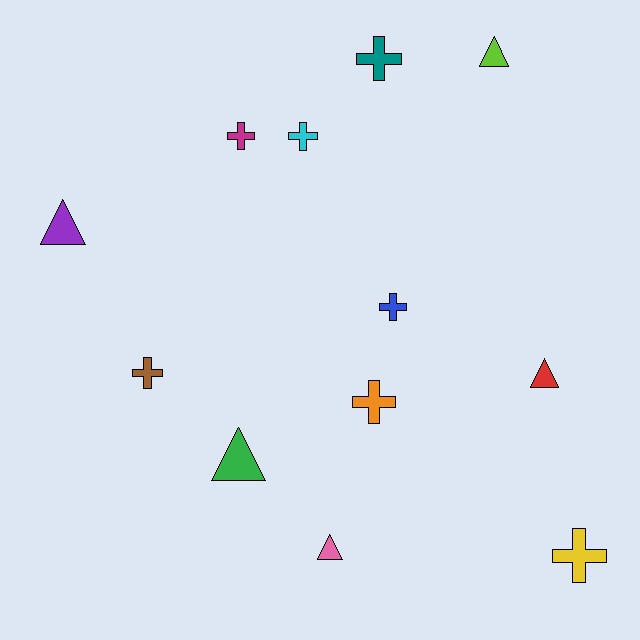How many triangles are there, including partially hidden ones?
There are 5 triangles.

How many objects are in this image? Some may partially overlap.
There are 12 objects.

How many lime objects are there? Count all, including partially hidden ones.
There is 1 lime object.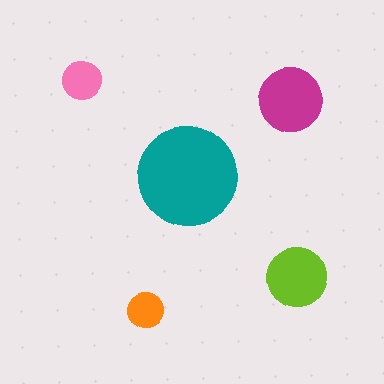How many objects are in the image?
There are 5 objects in the image.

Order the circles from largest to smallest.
the teal one, the magenta one, the lime one, the pink one, the orange one.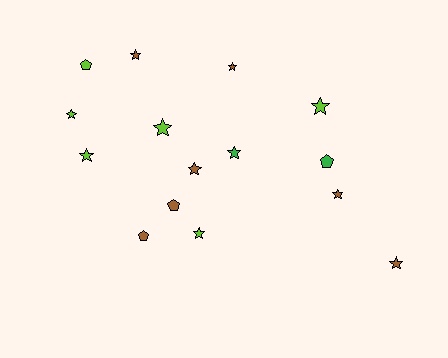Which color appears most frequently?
Brown, with 7 objects.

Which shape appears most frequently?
Star, with 11 objects.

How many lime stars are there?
There are 5 lime stars.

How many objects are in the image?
There are 15 objects.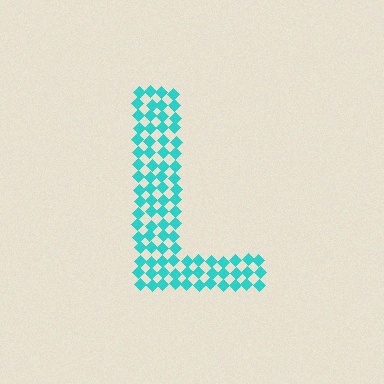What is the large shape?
The large shape is the letter L.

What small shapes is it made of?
It is made of small diamonds.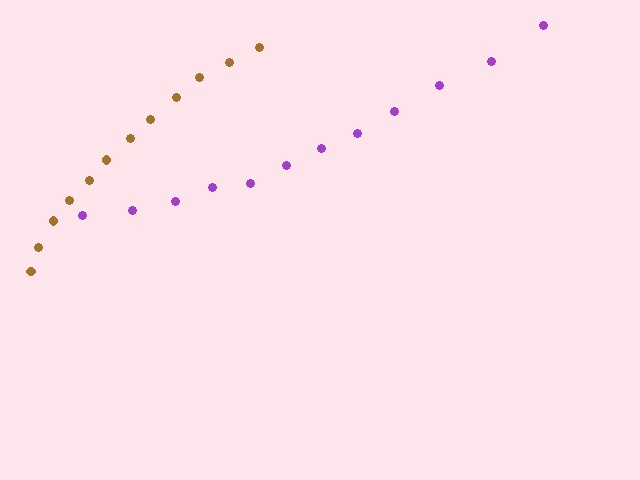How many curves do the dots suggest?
There are 2 distinct paths.